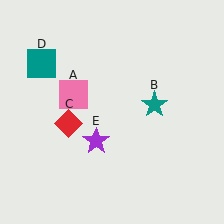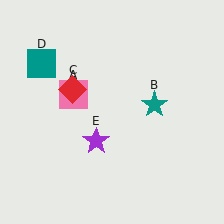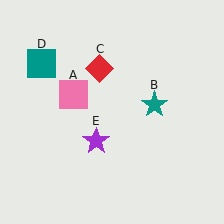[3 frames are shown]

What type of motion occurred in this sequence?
The red diamond (object C) rotated clockwise around the center of the scene.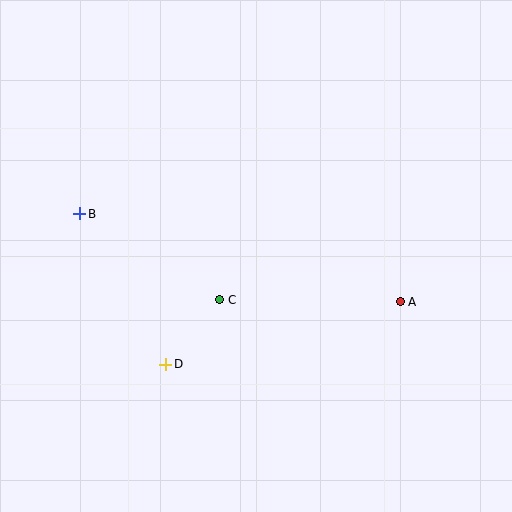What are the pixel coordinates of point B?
Point B is at (80, 214).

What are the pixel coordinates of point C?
Point C is at (220, 300).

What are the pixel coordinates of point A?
Point A is at (400, 302).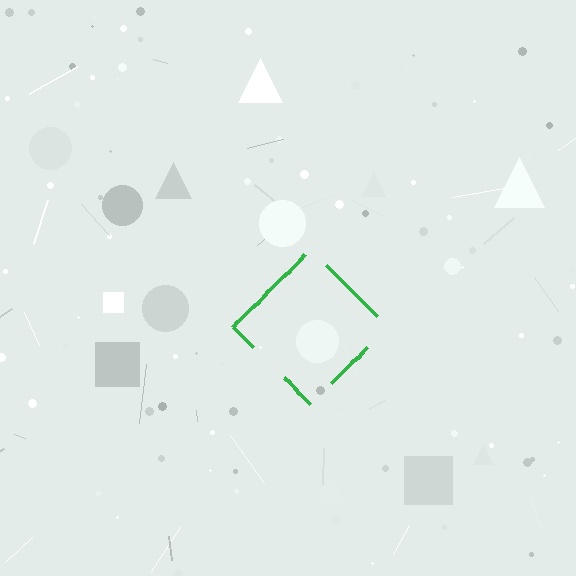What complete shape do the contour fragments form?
The contour fragments form a diamond.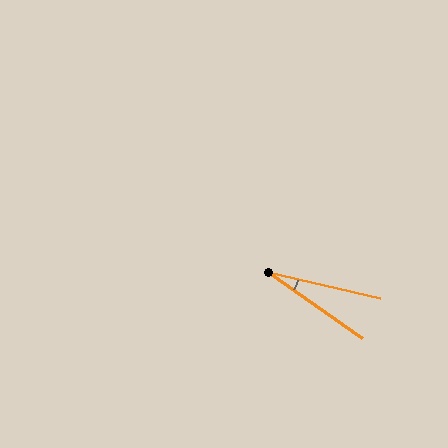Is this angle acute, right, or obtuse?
It is acute.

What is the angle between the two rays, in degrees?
Approximately 22 degrees.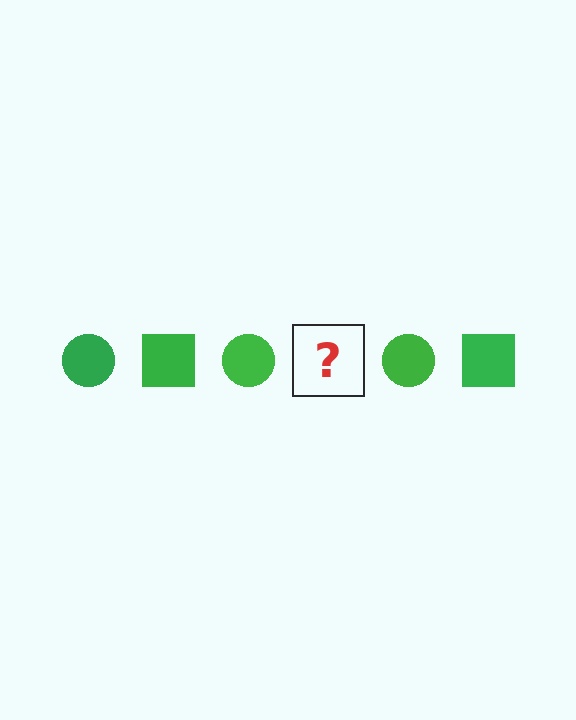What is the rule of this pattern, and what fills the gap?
The rule is that the pattern cycles through circle, square shapes in green. The gap should be filled with a green square.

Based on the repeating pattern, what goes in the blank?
The blank should be a green square.